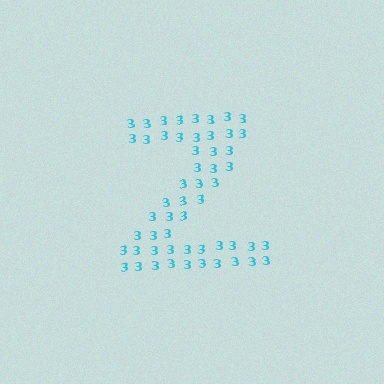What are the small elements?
The small elements are digit 3's.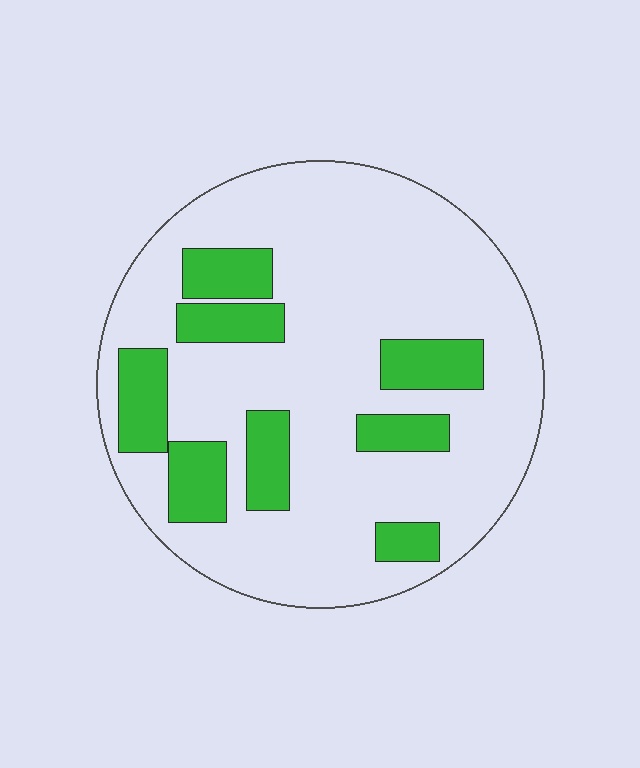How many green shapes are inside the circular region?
8.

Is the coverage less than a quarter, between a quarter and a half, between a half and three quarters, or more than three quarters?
Less than a quarter.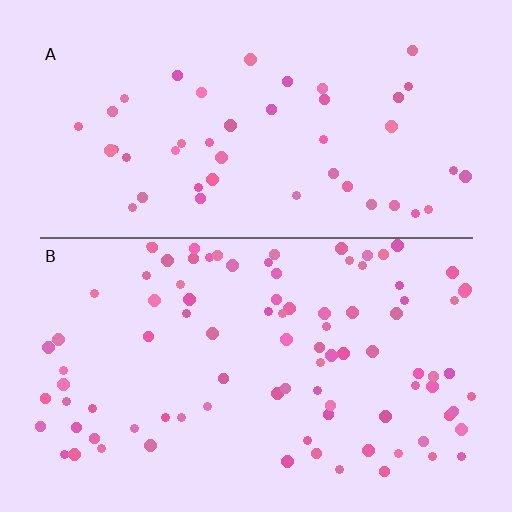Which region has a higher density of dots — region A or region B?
B (the bottom).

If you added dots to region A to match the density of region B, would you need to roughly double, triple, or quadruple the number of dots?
Approximately double.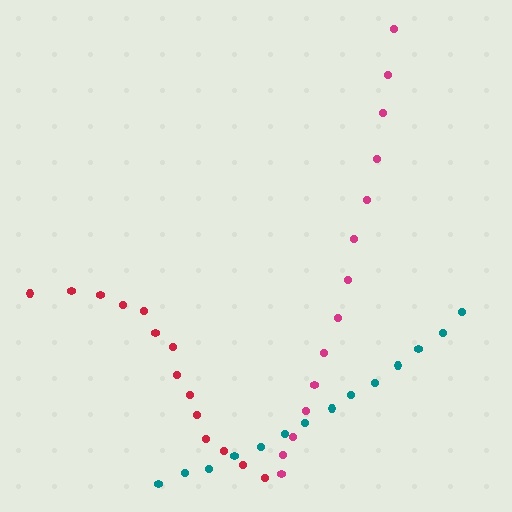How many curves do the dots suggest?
There are 3 distinct paths.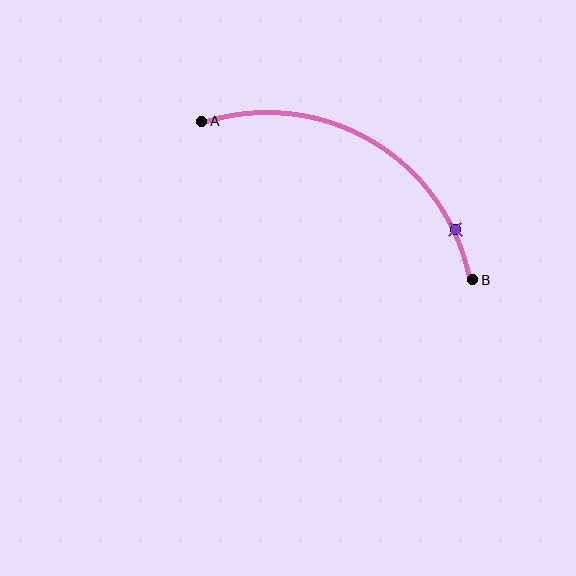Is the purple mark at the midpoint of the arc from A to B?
No. The purple mark lies on the arc but is closer to endpoint B. The arc midpoint would be at the point on the curve equidistant along the arc from both A and B.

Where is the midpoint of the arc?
The arc midpoint is the point on the curve farthest from the straight line joining A and B. It sits above that line.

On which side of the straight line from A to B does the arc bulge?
The arc bulges above the straight line connecting A and B.